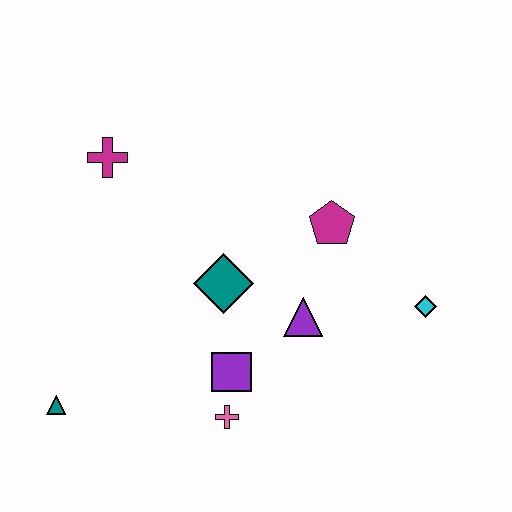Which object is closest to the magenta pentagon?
The purple triangle is closest to the magenta pentagon.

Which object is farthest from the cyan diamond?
The teal triangle is farthest from the cyan diamond.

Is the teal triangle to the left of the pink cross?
Yes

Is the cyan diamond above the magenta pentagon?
No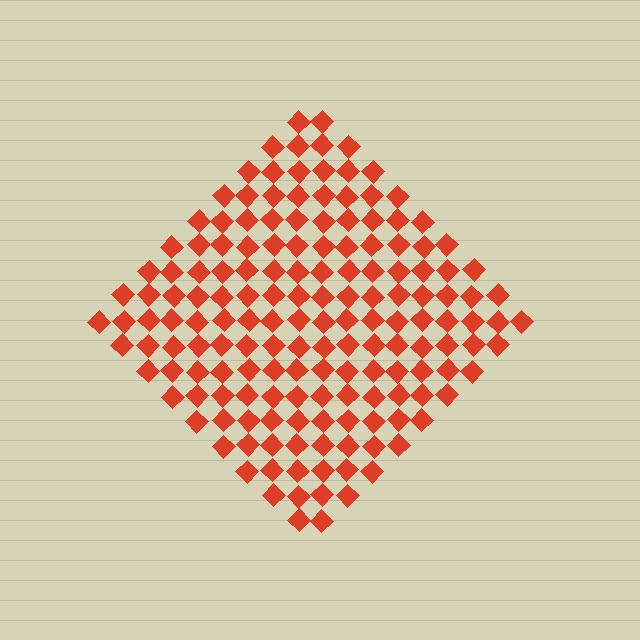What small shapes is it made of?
It is made of small diamonds.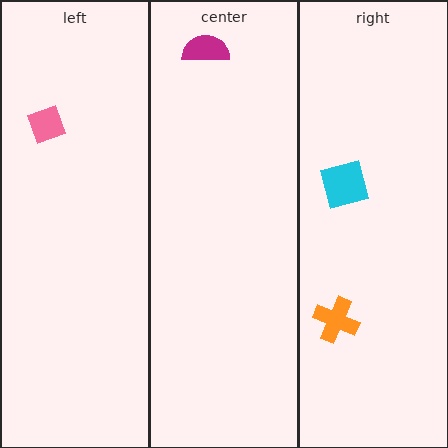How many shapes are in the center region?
1.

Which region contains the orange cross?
The right region.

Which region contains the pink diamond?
The left region.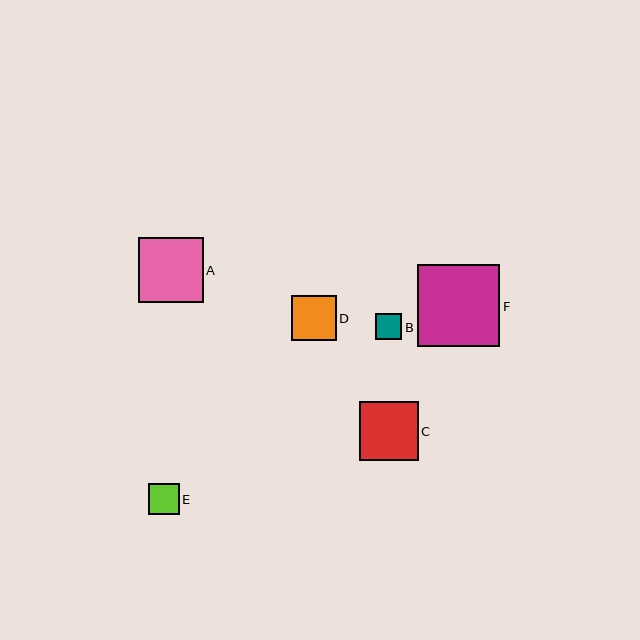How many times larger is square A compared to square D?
Square A is approximately 1.4 times the size of square D.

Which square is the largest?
Square F is the largest with a size of approximately 82 pixels.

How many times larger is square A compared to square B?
Square A is approximately 2.5 times the size of square B.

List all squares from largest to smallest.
From largest to smallest: F, A, C, D, E, B.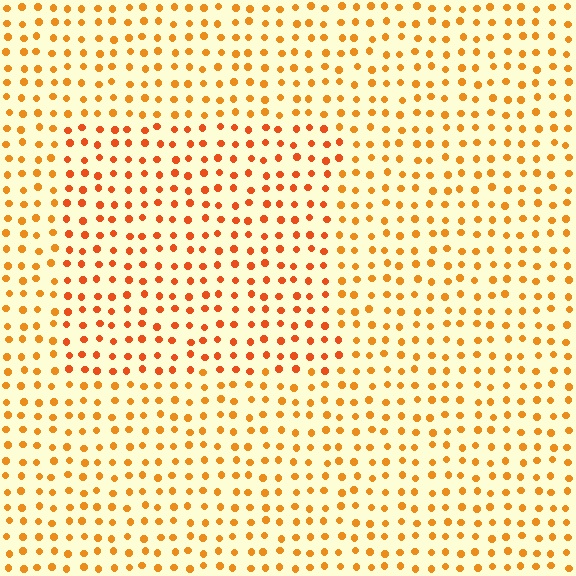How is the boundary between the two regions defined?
The boundary is defined purely by a slight shift in hue (about 18 degrees). Spacing, size, and orientation are identical on both sides.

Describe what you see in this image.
The image is filled with small orange elements in a uniform arrangement. A rectangle-shaped region is visible where the elements are tinted to a slightly different hue, forming a subtle color boundary.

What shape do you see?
I see a rectangle.